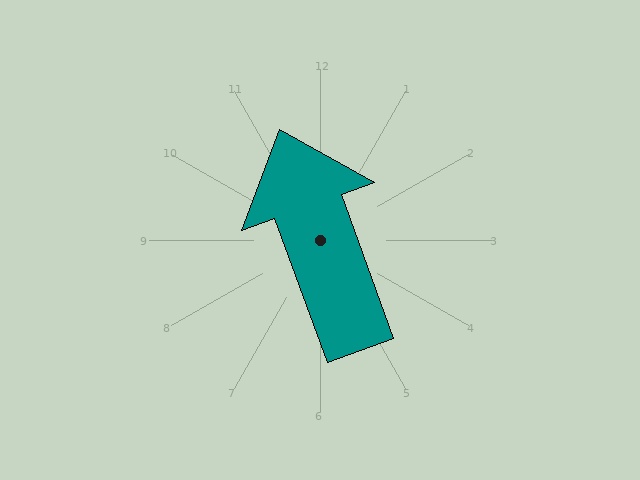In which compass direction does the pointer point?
North.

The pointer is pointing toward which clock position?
Roughly 11 o'clock.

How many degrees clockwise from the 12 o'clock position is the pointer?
Approximately 340 degrees.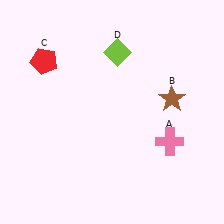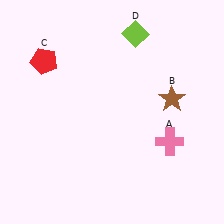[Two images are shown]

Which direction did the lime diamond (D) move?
The lime diamond (D) moved up.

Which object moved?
The lime diamond (D) moved up.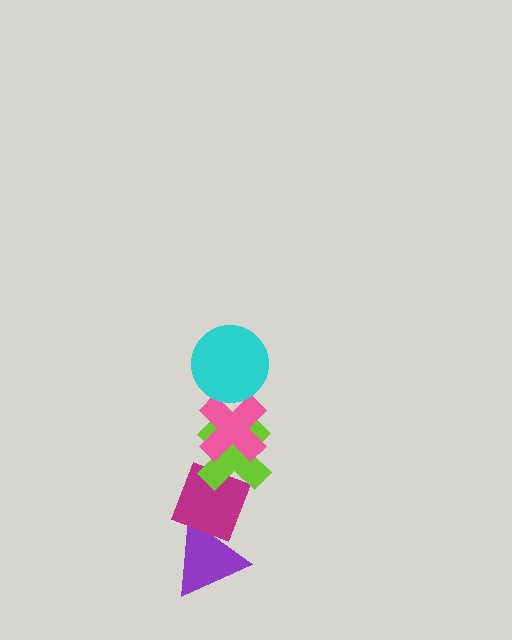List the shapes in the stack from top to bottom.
From top to bottom: the cyan circle, the pink cross, the lime cross, the magenta diamond, the purple triangle.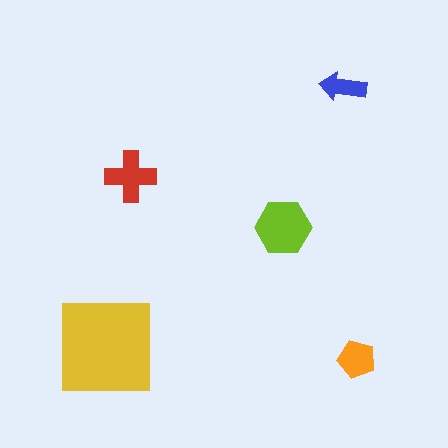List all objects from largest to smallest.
The yellow square, the lime hexagon, the red cross, the orange pentagon, the blue arrow.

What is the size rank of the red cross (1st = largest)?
3rd.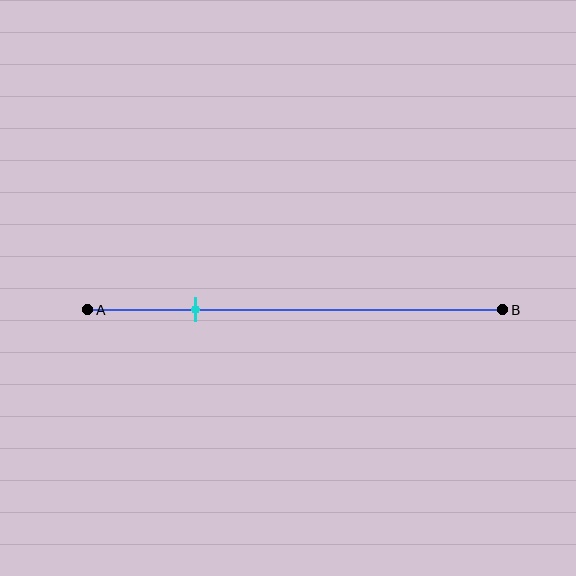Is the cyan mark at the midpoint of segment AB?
No, the mark is at about 25% from A, not at the 50% midpoint.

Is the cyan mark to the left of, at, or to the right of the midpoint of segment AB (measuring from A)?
The cyan mark is to the left of the midpoint of segment AB.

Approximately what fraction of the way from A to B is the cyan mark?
The cyan mark is approximately 25% of the way from A to B.